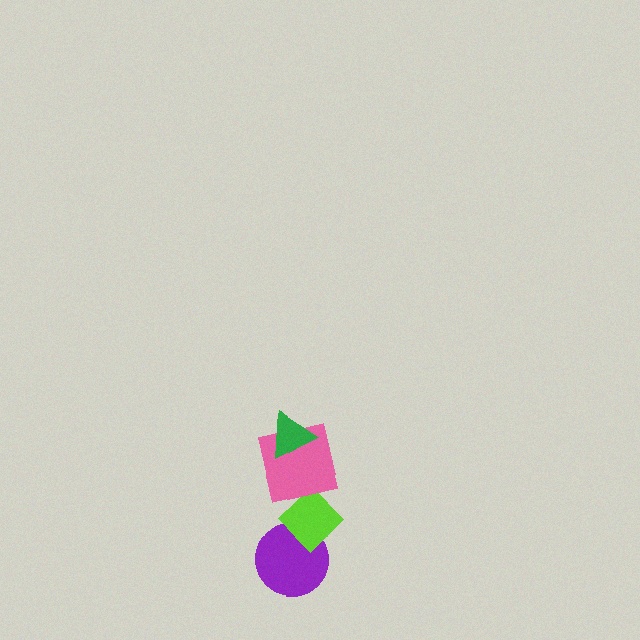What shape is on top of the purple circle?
The lime diamond is on top of the purple circle.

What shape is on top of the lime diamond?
The pink square is on top of the lime diamond.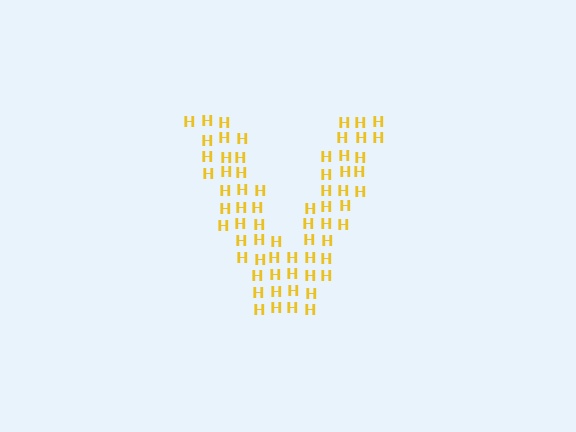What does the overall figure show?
The overall figure shows the letter V.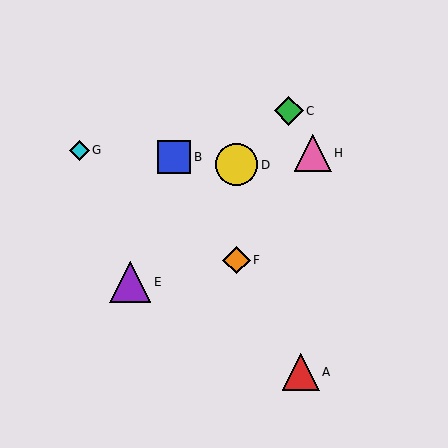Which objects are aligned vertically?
Objects D, F are aligned vertically.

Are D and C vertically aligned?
No, D is at x≈236 and C is at x≈289.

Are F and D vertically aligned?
Yes, both are at x≈236.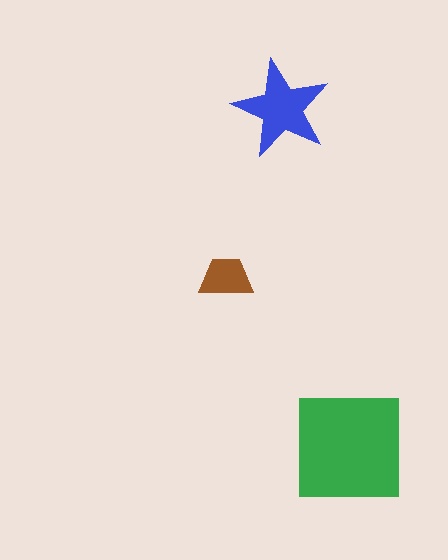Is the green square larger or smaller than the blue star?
Larger.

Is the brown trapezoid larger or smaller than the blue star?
Smaller.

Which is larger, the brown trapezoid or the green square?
The green square.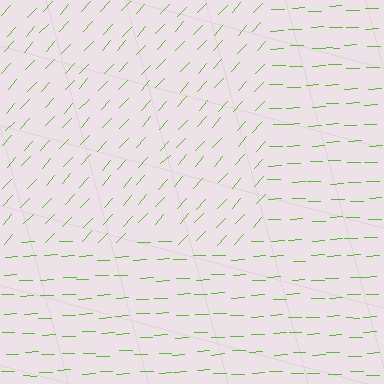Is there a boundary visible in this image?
Yes, there is a texture boundary formed by a change in line orientation.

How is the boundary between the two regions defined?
The boundary is defined purely by a change in line orientation (approximately 45 degrees difference). All lines are the same color and thickness.